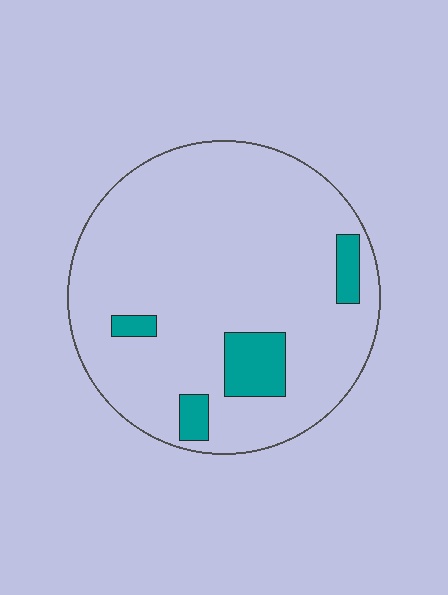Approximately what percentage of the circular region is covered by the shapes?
Approximately 10%.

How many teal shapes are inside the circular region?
4.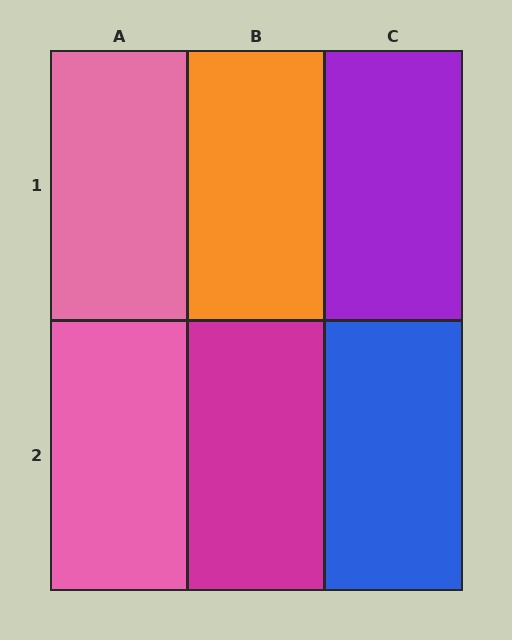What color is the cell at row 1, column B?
Orange.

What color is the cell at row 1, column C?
Purple.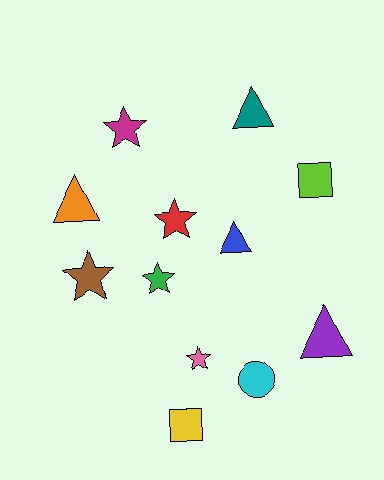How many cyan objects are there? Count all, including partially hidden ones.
There is 1 cyan object.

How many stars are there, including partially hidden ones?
There are 5 stars.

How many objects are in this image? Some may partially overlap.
There are 12 objects.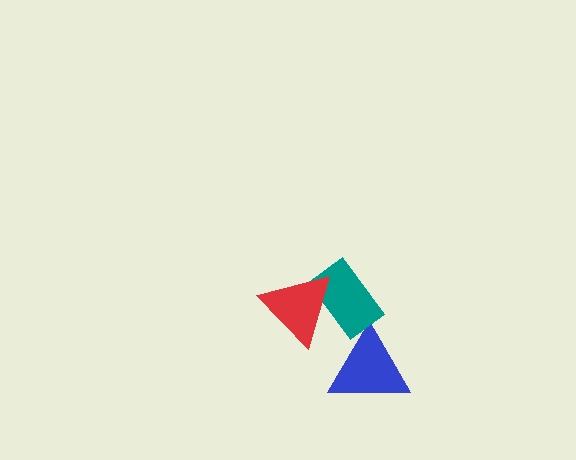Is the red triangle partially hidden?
No, no other shape covers it.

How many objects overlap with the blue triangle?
1 object overlaps with the blue triangle.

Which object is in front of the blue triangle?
The teal rectangle is in front of the blue triangle.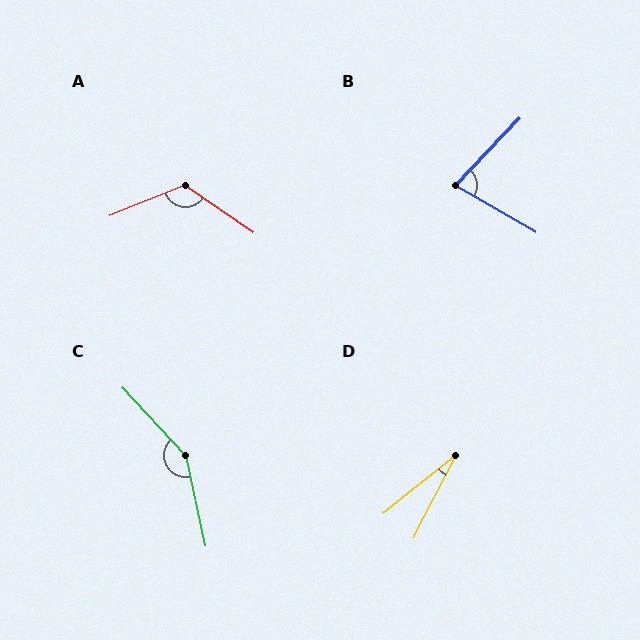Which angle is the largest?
C, at approximately 149 degrees.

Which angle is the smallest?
D, at approximately 24 degrees.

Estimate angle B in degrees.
Approximately 76 degrees.